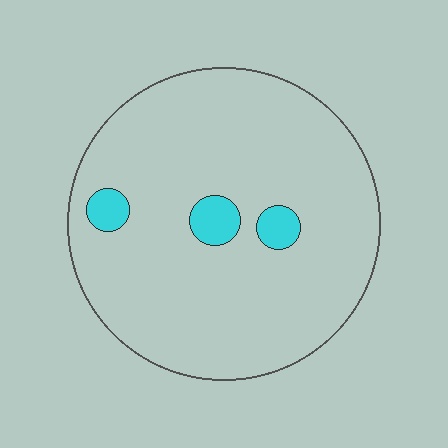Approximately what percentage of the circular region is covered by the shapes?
Approximately 5%.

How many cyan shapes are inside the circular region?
3.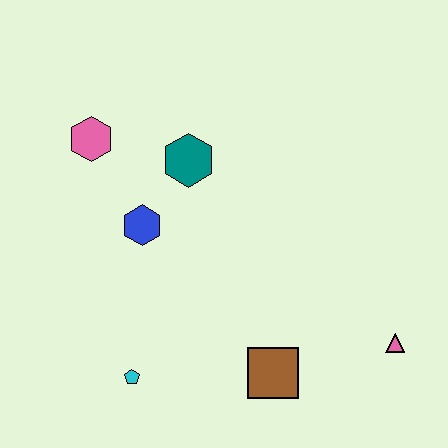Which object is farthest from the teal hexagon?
The pink triangle is farthest from the teal hexagon.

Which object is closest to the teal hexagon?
The blue hexagon is closest to the teal hexagon.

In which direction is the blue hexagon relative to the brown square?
The blue hexagon is above the brown square.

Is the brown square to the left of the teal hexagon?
No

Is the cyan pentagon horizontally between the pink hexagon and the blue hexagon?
Yes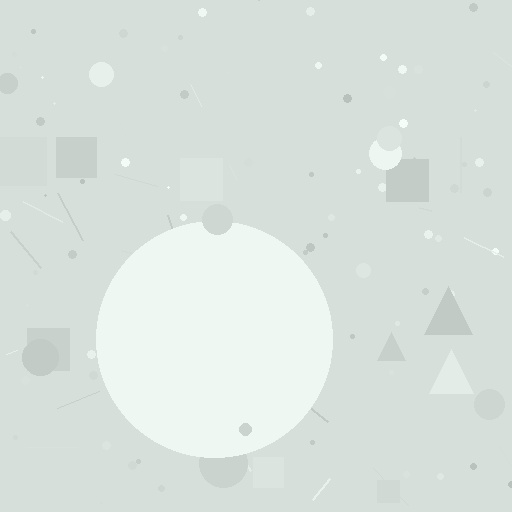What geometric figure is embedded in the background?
A circle is embedded in the background.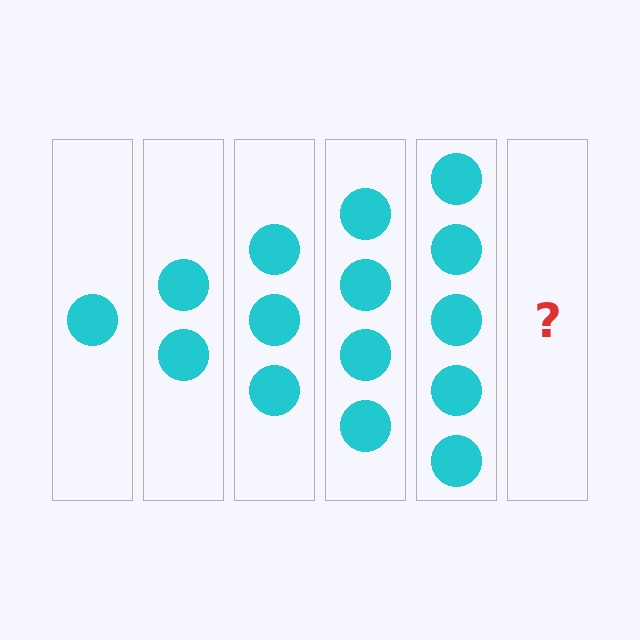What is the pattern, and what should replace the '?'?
The pattern is that each step adds one more circle. The '?' should be 6 circles.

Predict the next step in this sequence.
The next step is 6 circles.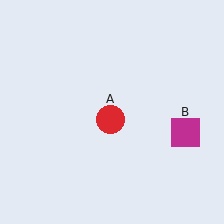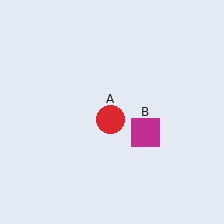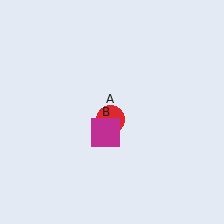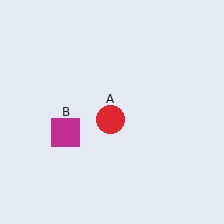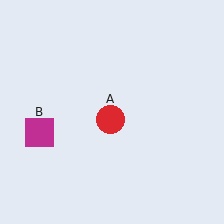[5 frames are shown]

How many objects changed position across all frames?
1 object changed position: magenta square (object B).